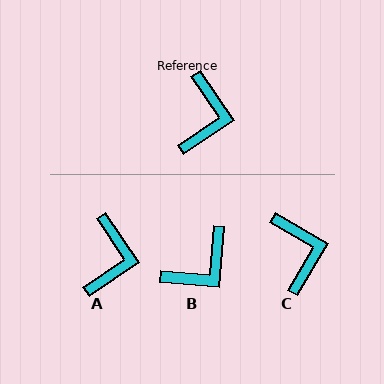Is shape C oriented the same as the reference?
No, it is off by about 26 degrees.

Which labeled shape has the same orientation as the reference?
A.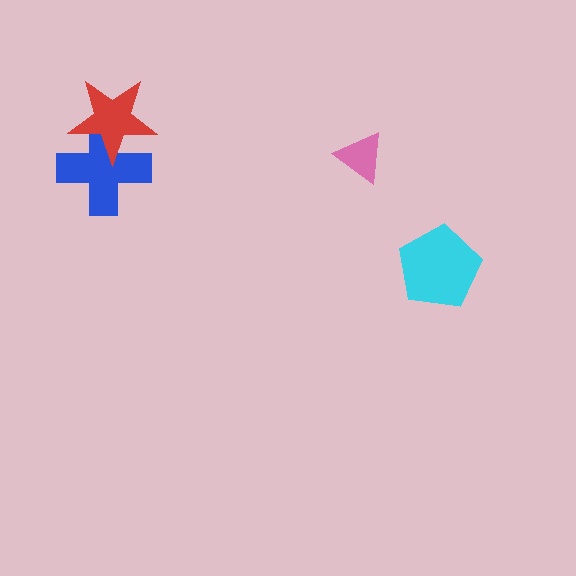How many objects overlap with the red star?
1 object overlaps with the red star.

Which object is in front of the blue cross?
The red star is in front of the blue cross.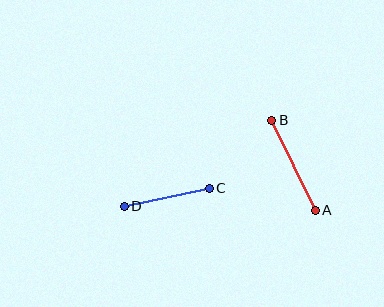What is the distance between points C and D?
The distance is approximately 87 pixels.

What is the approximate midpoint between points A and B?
The midpoint is at approximately (294, 165) pixels.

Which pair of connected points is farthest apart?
Points A and B are farthest apart.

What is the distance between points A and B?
The distance is approximately 100 pixels.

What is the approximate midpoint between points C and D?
The midpoint is at approximately (167, 197) pixels.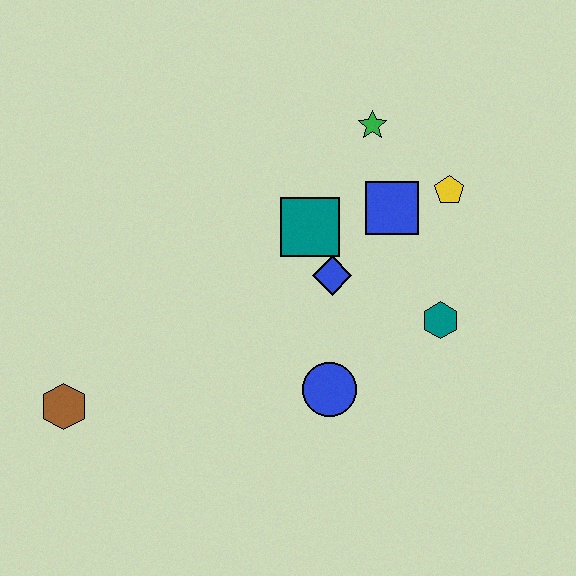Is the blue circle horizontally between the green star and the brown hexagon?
Yes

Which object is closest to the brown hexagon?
The blue circle is closest to the brown hexagon.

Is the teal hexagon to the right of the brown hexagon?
Yes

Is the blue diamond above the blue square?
No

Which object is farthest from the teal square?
The brown hexagon is farthest from the teal square.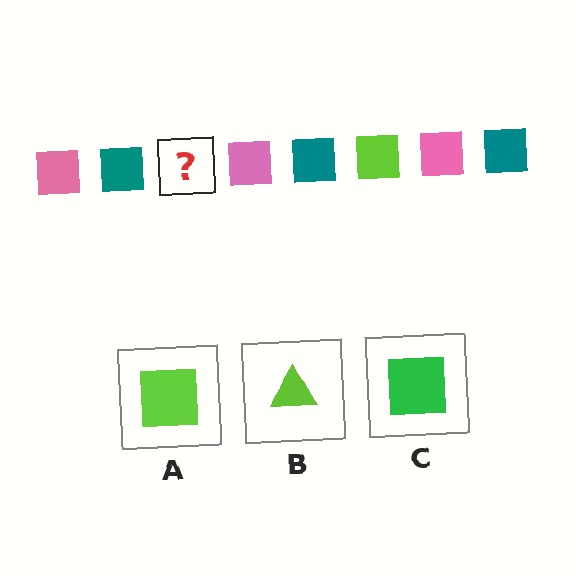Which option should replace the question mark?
Option A.